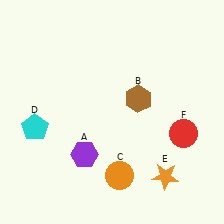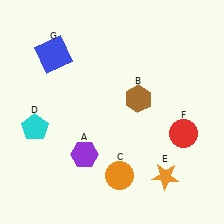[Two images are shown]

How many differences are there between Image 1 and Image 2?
There is 1 difference between the two images.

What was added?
A blue square (G) was added in Image 2.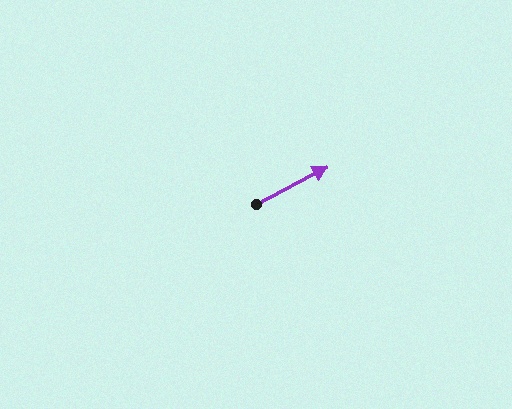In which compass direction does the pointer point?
Northeast.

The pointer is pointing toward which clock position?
Roughly 2 o'clock.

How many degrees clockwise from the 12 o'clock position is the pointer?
Approximately 62 degrees.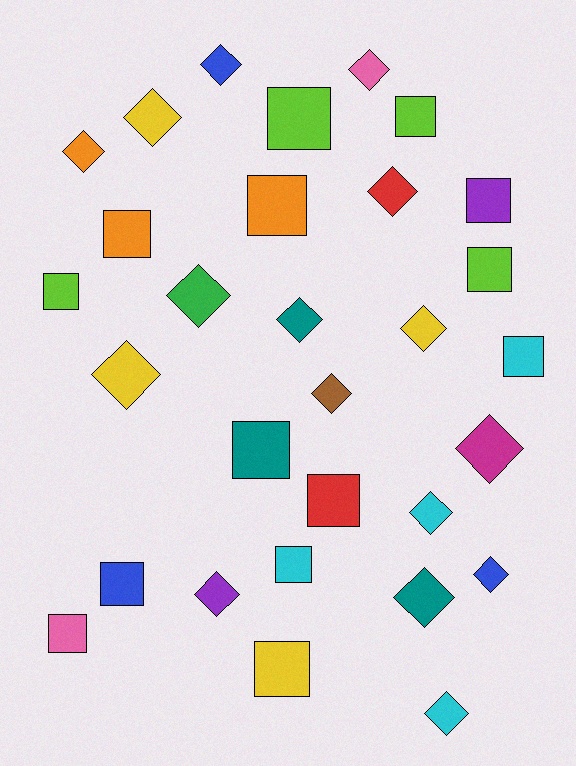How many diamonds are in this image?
There are 16 diamonds.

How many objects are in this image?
There are 30 objects.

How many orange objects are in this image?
There are 3 orange objects.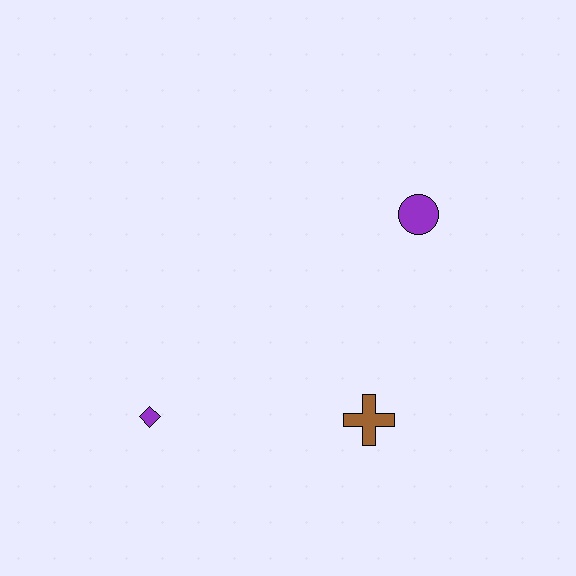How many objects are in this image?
There are 3 objects.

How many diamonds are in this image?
There is 1 diamond.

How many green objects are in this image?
There are no green objects.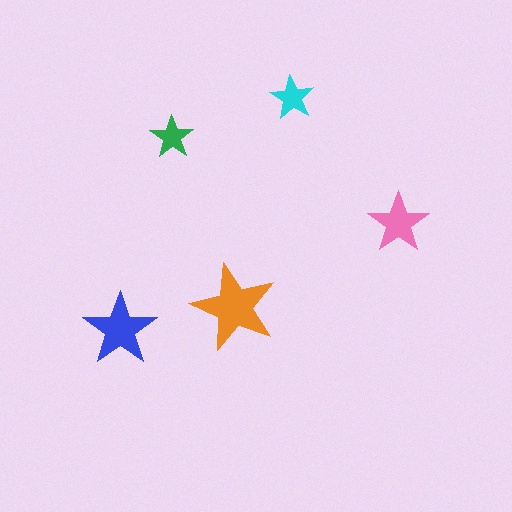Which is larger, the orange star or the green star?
The orange one.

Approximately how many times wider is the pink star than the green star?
About 1.5 times wider.